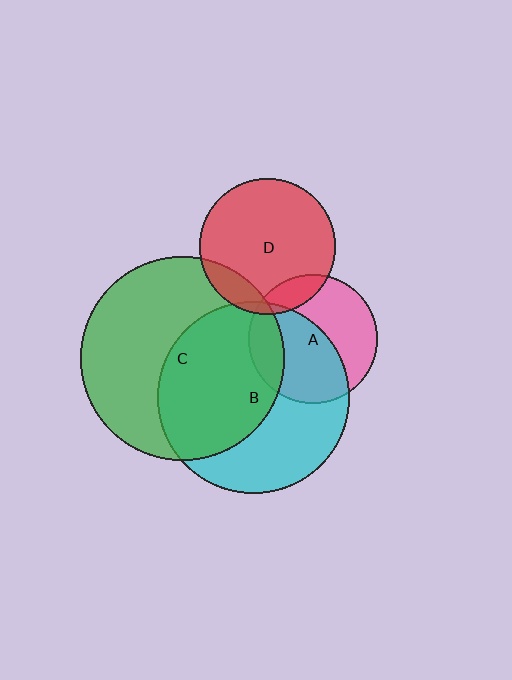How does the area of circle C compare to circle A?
Approximately 2.5 times.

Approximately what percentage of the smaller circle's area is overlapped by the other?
Approximately 20%.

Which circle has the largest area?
Circle C (green).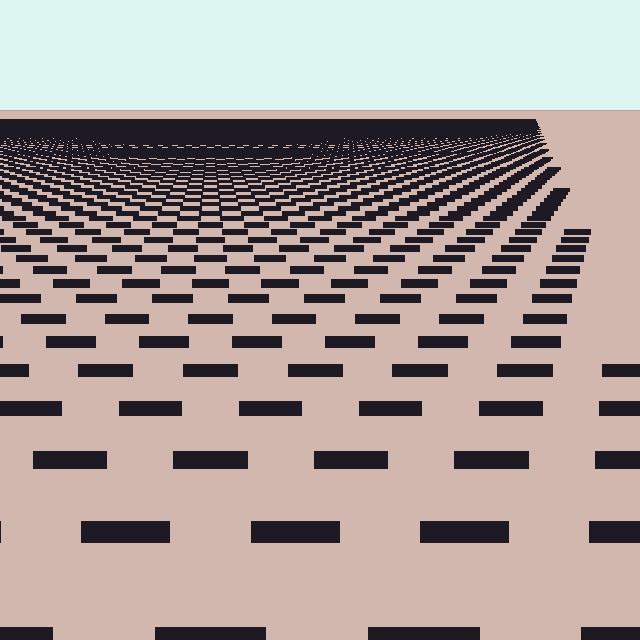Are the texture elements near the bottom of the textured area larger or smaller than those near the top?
Larger. Near the bottom, elements are closer to the viewer and appear at a bigger on-screen size.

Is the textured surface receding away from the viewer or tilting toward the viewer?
The surface is receding away from the viewer. Texture elements get smaller and denser toward the top.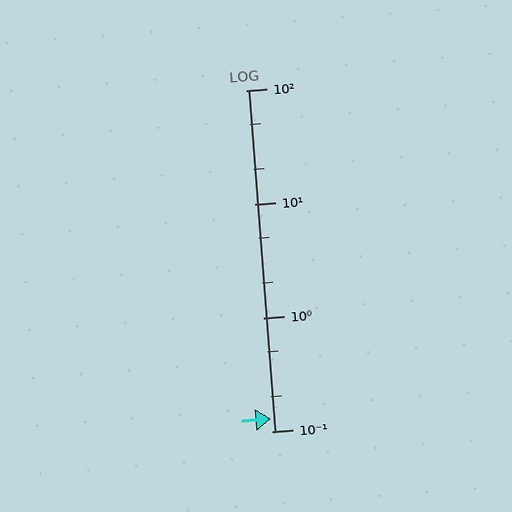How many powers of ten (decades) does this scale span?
The scale spans 3 decades, from 0.1 to 100.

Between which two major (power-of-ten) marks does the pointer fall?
The pointer is between 0.1 and 1.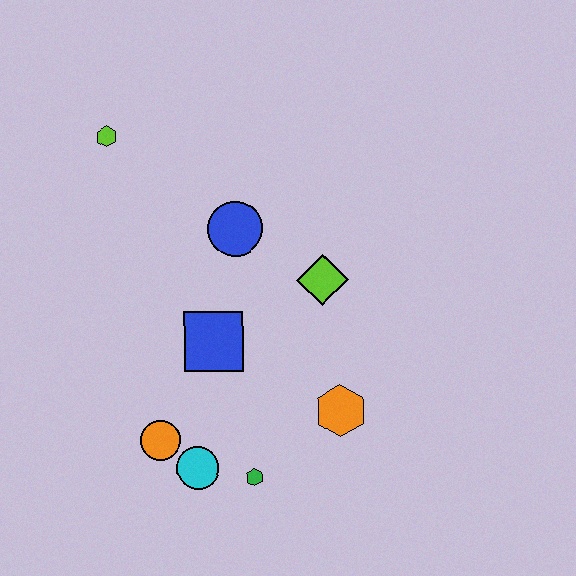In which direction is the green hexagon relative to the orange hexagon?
The green hexagon is to the left of the orange hexagon.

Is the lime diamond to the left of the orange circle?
No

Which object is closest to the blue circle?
The lime diamond is closest to the blue circle.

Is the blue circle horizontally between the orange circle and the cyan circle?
No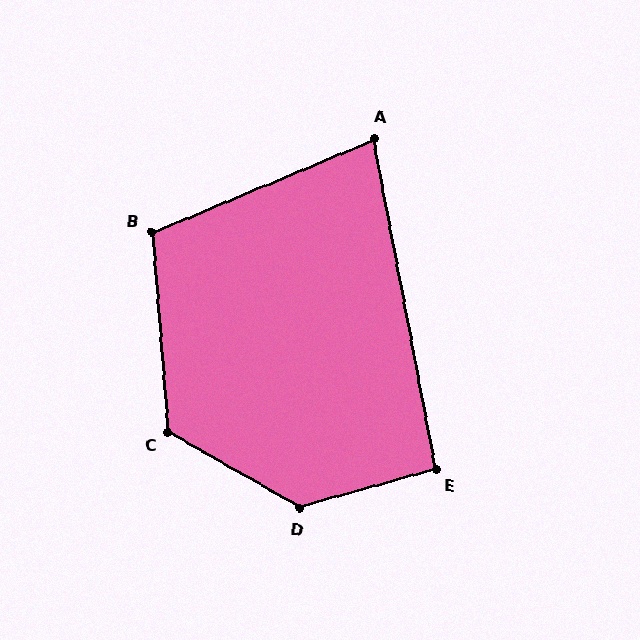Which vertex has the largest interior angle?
D, at approximately 134 degrees.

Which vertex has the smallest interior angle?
A, at approximately 78 degrees.